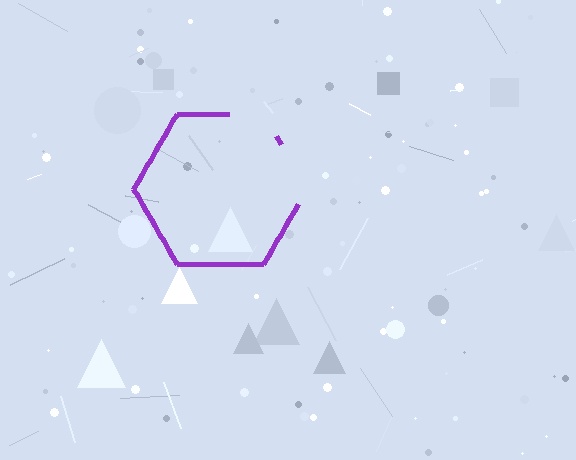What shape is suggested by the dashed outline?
The dashed outline suggests a hexagon.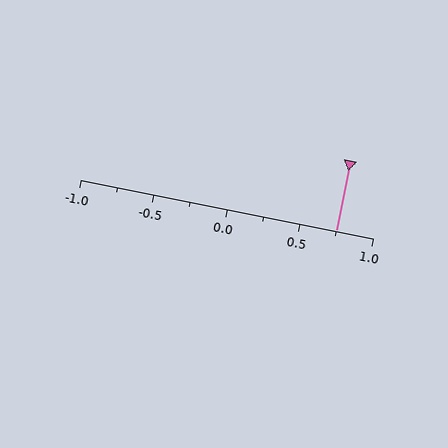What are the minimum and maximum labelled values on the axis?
The axis runs from -1.0 to 1.0.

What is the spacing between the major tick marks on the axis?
The major ticks are spaced 0.5 apart.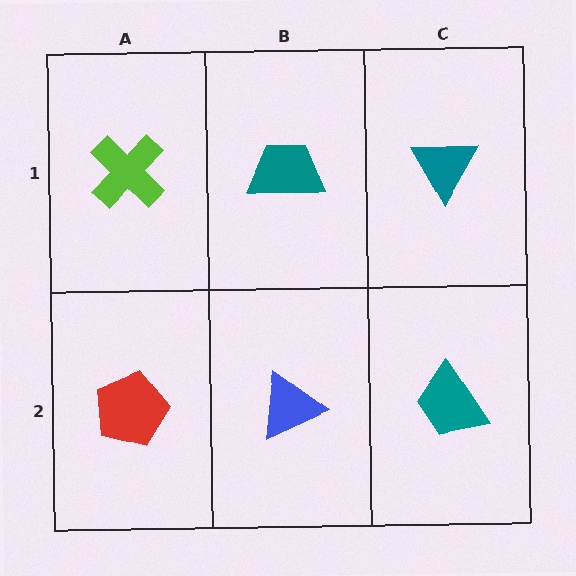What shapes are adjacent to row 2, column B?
A teal trapezoid (row 1, column B), a red pentagon (row 2, column A), a teal trapezoid (row 2, column C).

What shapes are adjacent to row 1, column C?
A teal trapezoid (row 2, column C), a teal trapezoid (row 1, column B).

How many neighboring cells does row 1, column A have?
2.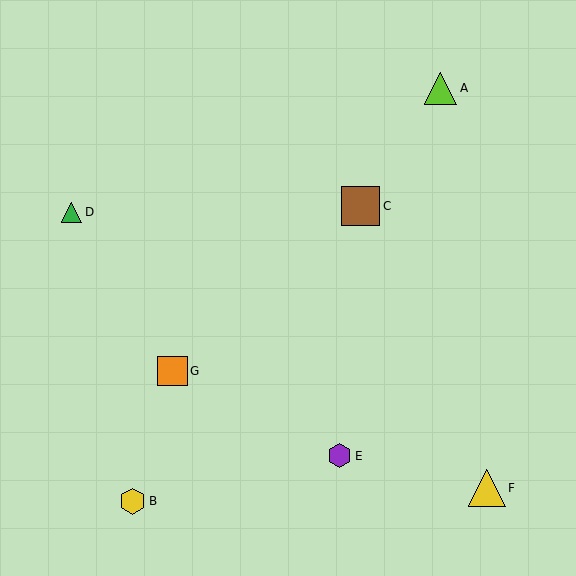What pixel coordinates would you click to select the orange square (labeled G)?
Click at (172, 371) to select the orange square G.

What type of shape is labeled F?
Shape F is a yellow triangle.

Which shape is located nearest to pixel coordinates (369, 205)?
The brown square (labeled C) at (360, 206) is nearest to that location.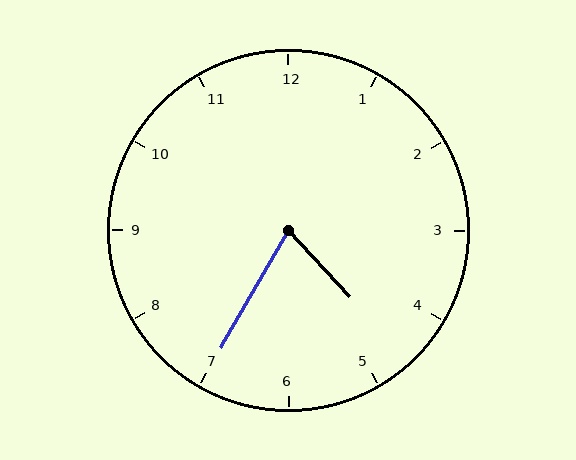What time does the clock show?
4:35.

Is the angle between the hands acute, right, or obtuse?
It is acute.